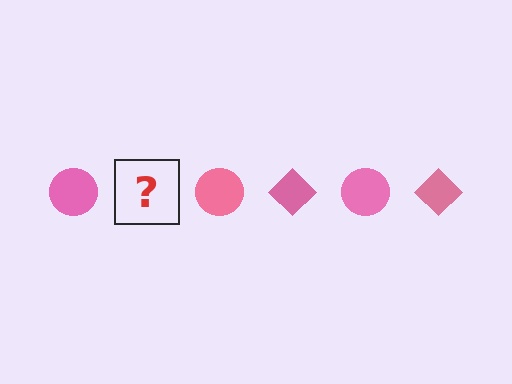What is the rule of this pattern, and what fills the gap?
The rule is that the pattern cycles through circle, diamond shapes in pink. The gap should be filled with a pink diamond.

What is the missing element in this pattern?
The missing element is a pink diamond.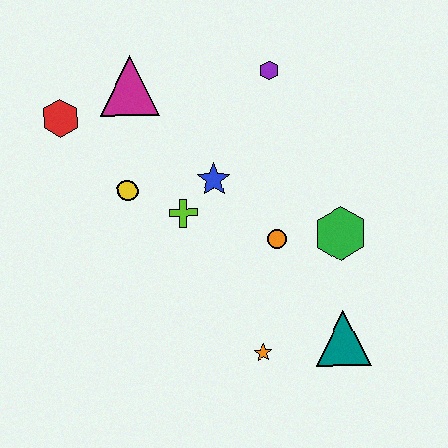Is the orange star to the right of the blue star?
Yes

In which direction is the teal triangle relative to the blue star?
The teal triangle is below the blue star.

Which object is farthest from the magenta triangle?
The teal triangle is farthest from the magenta triangle.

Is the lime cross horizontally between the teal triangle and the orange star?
No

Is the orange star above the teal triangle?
No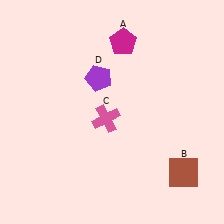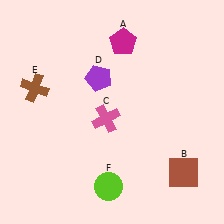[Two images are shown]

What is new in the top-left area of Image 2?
A brown cross (E) was added in the top-left area of Image 2.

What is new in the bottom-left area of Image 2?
A lime circle (F) was added in the bottom-left area of Image 2.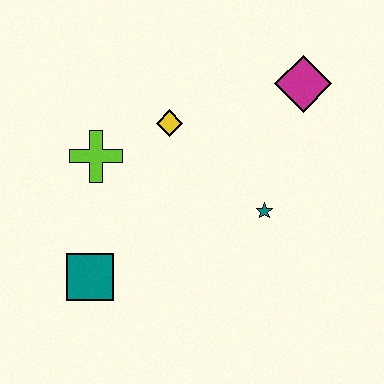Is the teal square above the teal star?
No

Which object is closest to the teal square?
The lime cross is closest to the teal square.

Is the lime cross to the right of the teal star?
No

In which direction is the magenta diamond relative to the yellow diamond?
The magenta diamond is to the right of the yellow diamond.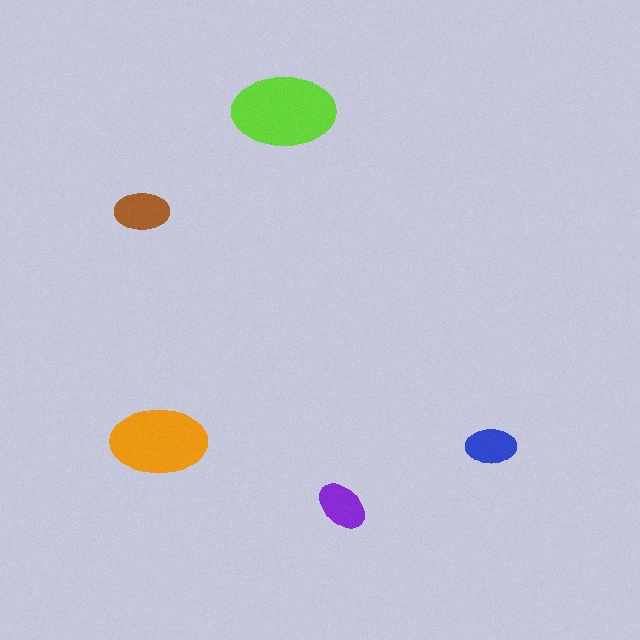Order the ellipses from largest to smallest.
the lime one, the orange one, the brown one, the purple one, the blue one.